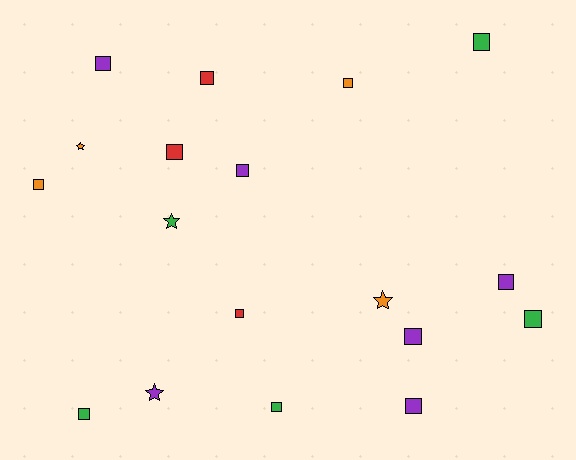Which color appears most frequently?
Purple, with 6 objects.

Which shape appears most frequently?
Square, with 14 objects.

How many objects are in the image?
There are 18 objects.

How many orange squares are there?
There are 2 orange squares.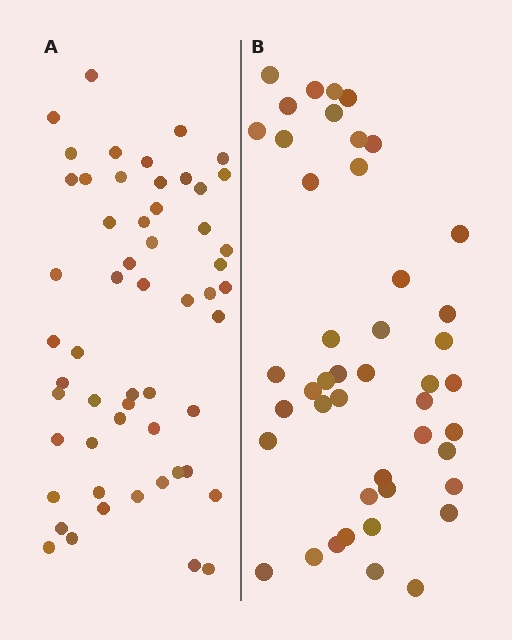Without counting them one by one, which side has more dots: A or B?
Region A (the left region) has more dots.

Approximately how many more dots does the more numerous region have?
Region A has roughly 10 or so more dots than region B.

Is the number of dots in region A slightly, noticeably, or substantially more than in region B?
Region A has only slightly more — the two regions are fairly close. The ratio is roughly 1.2 to 1.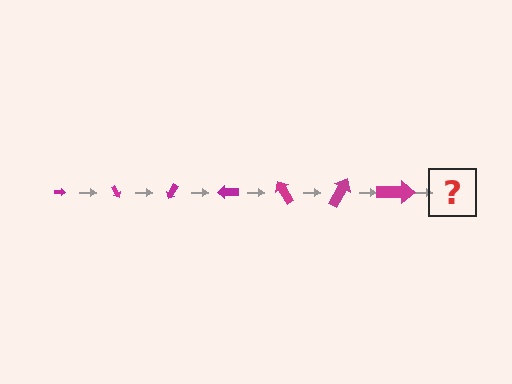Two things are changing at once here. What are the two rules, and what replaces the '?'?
The two rules are that the arrow grows larger each step and it rotates 60 degrees each step. The '?' should be an arrow, larger than the previous one and rotated 420 degrees from the start.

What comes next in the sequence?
The next element should be an arrow, larger than the previous one and rotated 420 degrees from the start.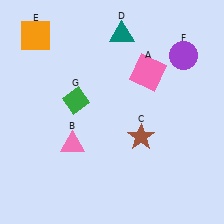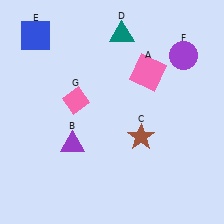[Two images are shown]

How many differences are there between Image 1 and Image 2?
There are 3 differences between the two images.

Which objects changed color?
B changed from pink to purple. E changed from orange to blue. G changed from green to pink.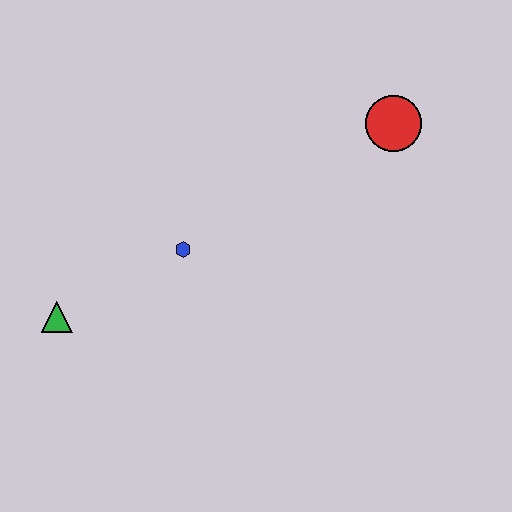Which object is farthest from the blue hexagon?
The red circle is farthest from the blue hexagon.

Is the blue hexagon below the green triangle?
No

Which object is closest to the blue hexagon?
The green triangle is closest to the blue hexagon.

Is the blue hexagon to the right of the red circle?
No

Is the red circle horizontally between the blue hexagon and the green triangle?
No